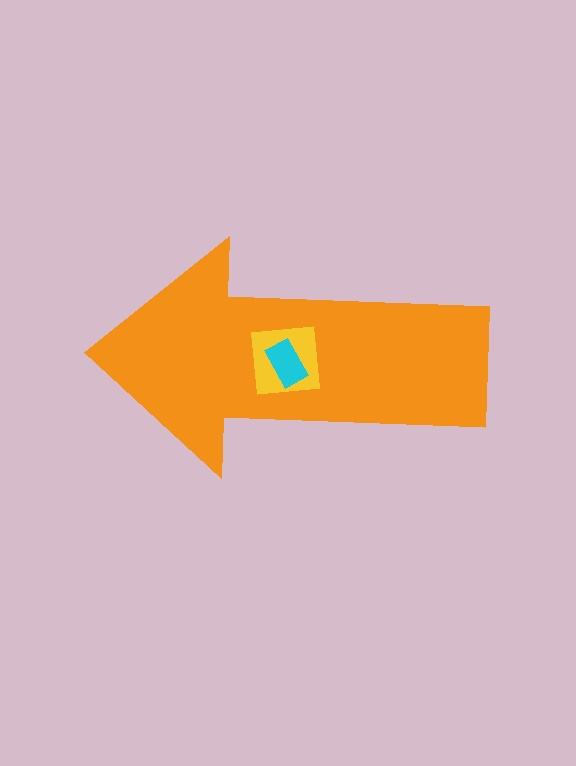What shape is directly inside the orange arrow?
The yellow square.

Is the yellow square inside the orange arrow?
Yes.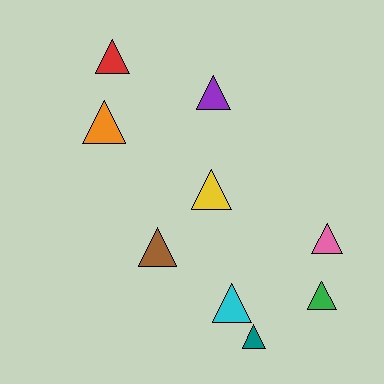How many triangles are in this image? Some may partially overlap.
There are 9 triangles.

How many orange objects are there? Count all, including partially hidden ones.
There is 1 orange object.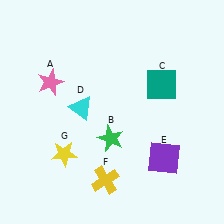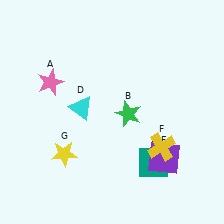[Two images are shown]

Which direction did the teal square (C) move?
The teal square (C) moved down.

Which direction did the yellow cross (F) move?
The yellow cross (F) moved right.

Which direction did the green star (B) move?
The green star (B) moved up.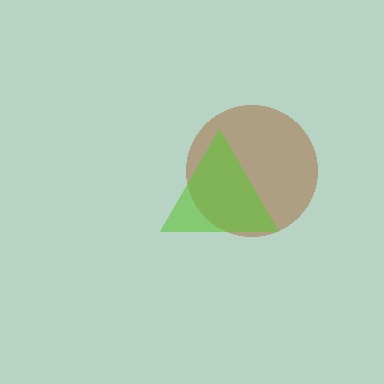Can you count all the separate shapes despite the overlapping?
Yes, there are 2 separate shapes.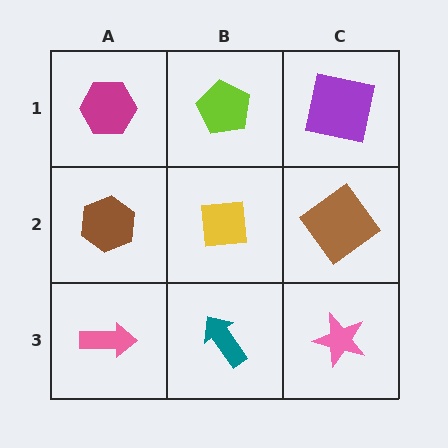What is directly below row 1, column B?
A yellow square.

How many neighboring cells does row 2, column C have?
3.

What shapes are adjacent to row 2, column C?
A purple square (row 1, column C), a pink star (row 3, column C), a yellow square (row 2, column B).